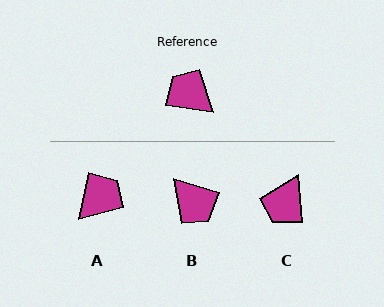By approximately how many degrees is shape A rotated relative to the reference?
Approximately 93 degrees clockwise.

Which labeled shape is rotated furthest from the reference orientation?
B, about 172 degrees away.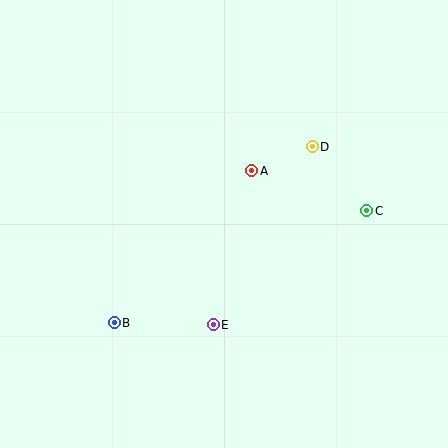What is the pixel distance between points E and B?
The distance between E and B is 99 pixels.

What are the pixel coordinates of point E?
Point E is at (213, 325).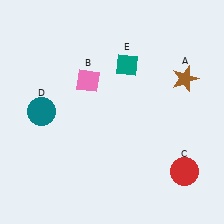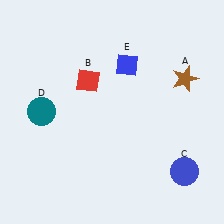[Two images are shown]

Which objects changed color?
B changed from pink to red. C changed from red to blue. E changed from teal to blue.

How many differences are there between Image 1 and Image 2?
There are 3 differences between the two images.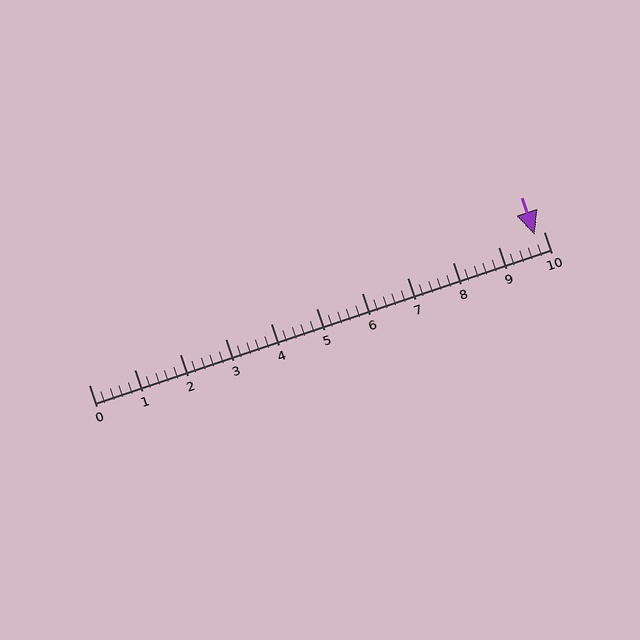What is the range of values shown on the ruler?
The ruler shows values from 0 to 10.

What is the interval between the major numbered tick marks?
The major tick marks are spaced 1 units apart.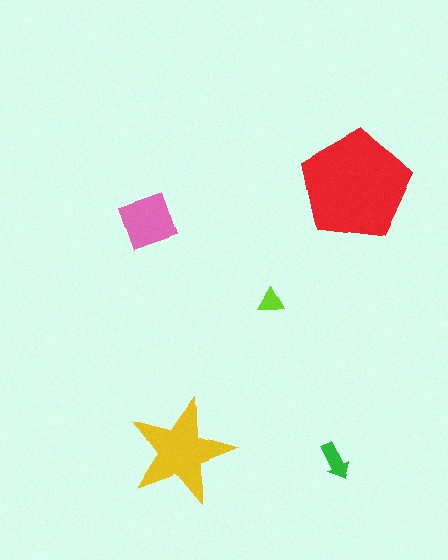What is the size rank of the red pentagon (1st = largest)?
1st.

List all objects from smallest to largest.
The lime triangle, the green arrow, the pink diamond, the yellow star, the red pentagon.